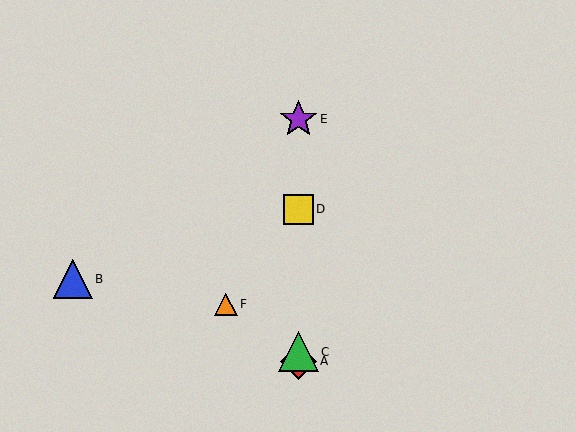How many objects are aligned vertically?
4 objects (A, C, D, E) are aligned vertically.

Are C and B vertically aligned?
No, C is at x≈298 and B is at x≈73.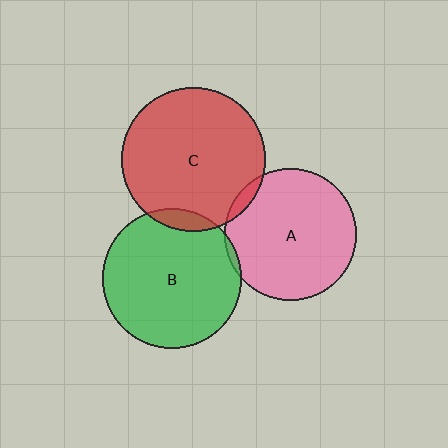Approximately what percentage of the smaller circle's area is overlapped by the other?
Approximately 5%.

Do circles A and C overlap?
Yes.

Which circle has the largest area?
Circle C (red).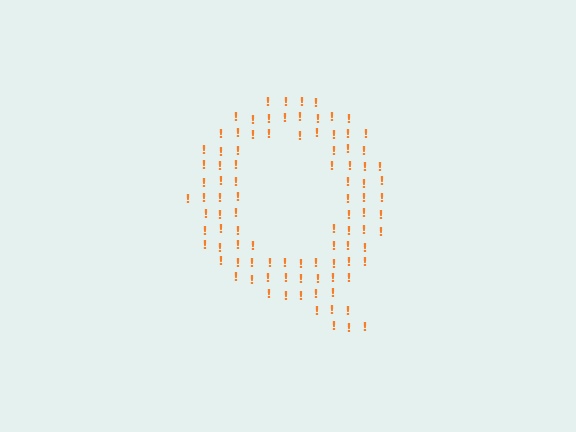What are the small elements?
The small elements are exclamation marks.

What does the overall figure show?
The overall figure shows the letter Q.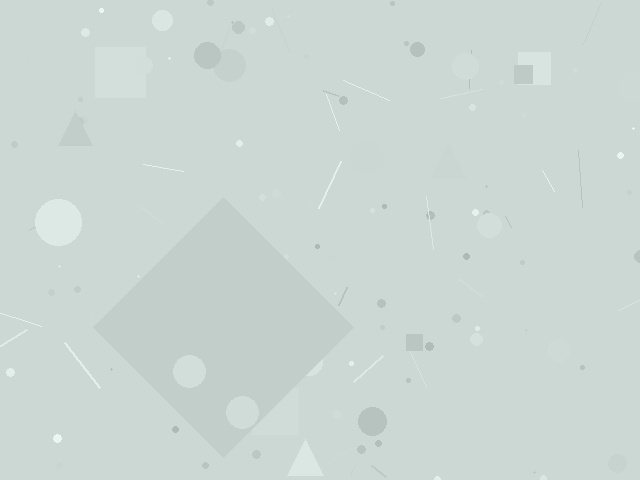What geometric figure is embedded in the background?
A diamond is embedded in the background.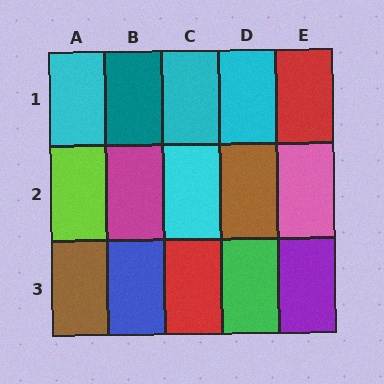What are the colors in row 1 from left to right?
Cyan, teal, cyan, cyan, red.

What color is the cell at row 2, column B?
Magenta.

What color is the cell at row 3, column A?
Brown.